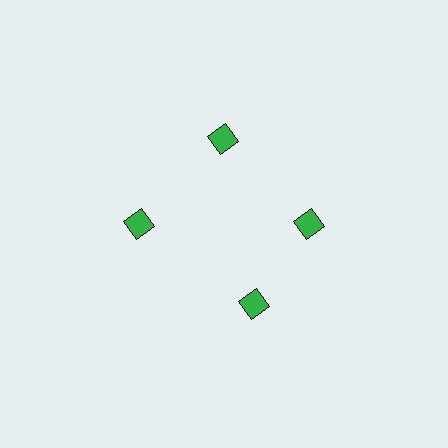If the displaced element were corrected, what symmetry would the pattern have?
It would have 4-fold rotational symmetry — the pattern would map onto itself every 90 degrees.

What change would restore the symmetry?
The symmetry would be restored by rotating it back into even spacing with its neighbors so that all 4 squares sit at equal angles and equal distance from the center.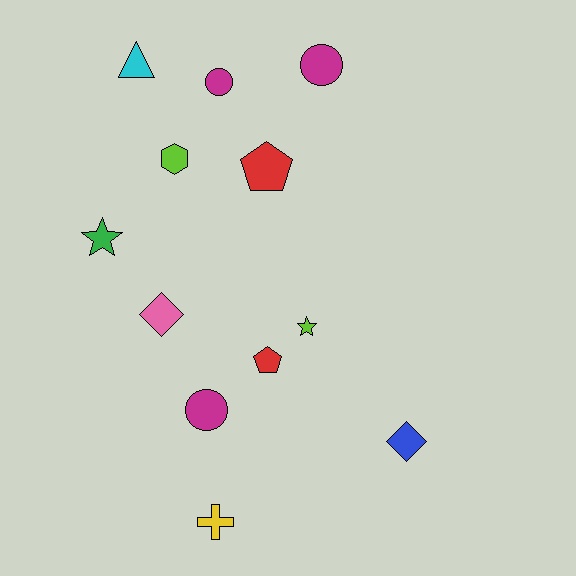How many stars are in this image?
There are 2 stars.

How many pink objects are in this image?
There is 1 pink object.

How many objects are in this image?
There are 12 objects.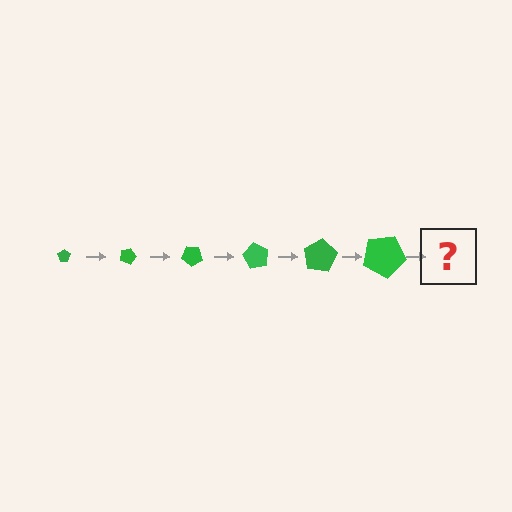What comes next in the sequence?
The next element should be a pentagon, larger than the previous one and rotated 120 degrees from the start.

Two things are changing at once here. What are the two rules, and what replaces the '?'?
The two rules are that the pentagon grows larger each step and it rotates 20 degrees each step. The '?' should be a pentagon, larger than the previous one and rotated 120 degrees from the start.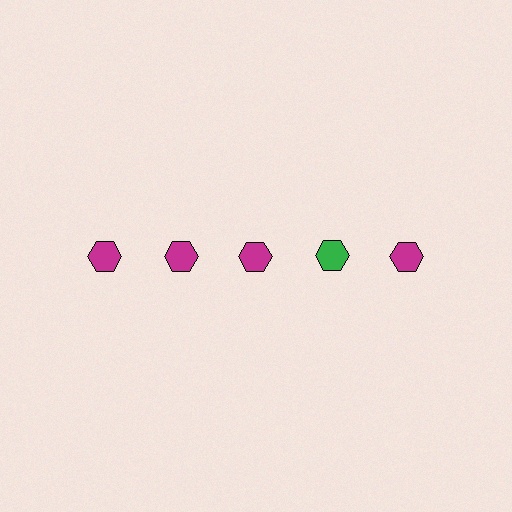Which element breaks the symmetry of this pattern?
The green hexagon in the top row, second from right column breaks the symmetry. All other shapes are magenta hexagons.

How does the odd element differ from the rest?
It has a different color: green instead of magenta.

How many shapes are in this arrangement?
There are 5 shapes arranged in a grid pattern.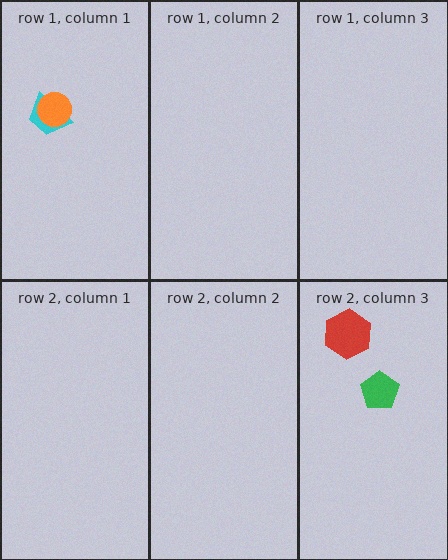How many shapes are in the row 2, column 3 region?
2.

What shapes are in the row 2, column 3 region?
The green pentagon, the red hexagon.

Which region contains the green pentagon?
The row 2, column 3 region.